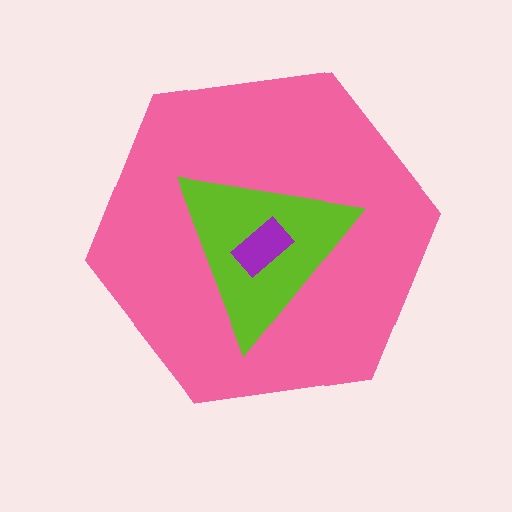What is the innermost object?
The purple rectangle.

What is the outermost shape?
The pink hexagon.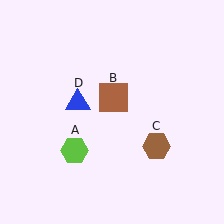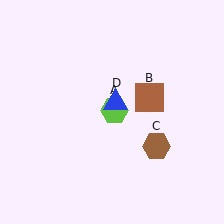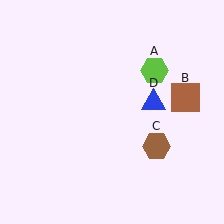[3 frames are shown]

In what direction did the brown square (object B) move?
The brown square (object B) moved right.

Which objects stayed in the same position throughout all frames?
Brown hexagon (object C) remained stationary.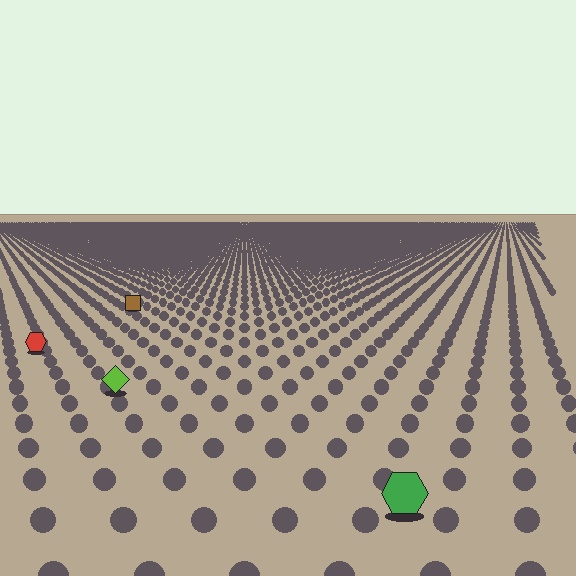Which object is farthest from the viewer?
The brown square is farthest from the viewer. It appears smaller and the ground texture around it is denser.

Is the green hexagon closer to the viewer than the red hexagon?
Yes. The green hexagon is closer — you can tell from the texture gradient: the ground texture is coarser near it.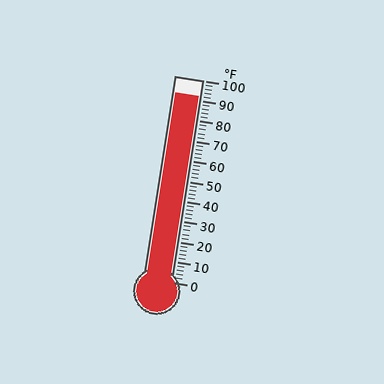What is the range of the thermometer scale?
The thermometer scale ranges from 0°F to 100°F.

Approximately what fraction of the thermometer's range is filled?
The thermometer is filled to approximately 90% of its range.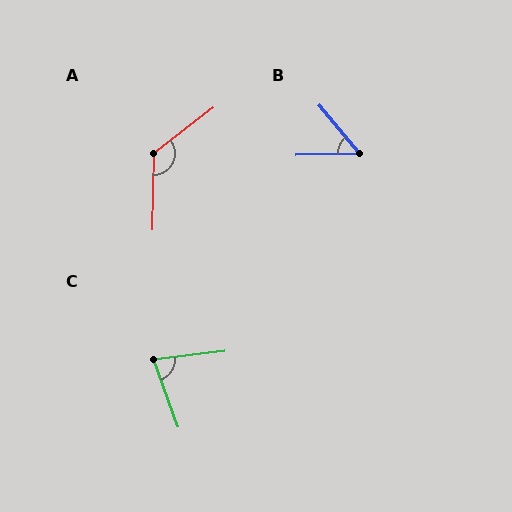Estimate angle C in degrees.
Approximately 76 degrees.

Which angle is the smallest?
B, at approximately 52 degrees.